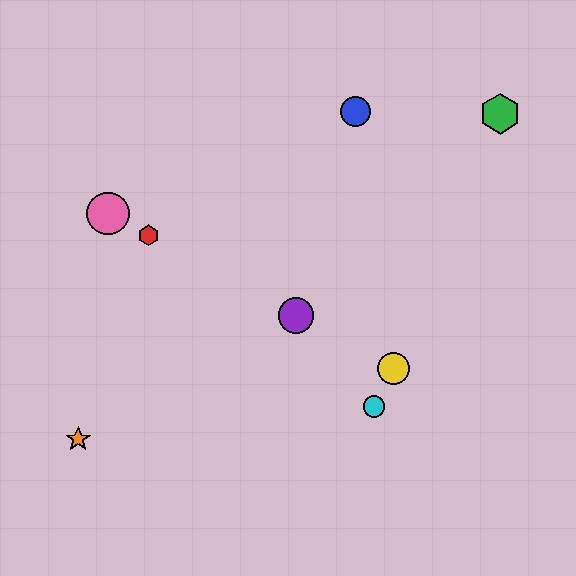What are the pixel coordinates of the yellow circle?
The yellow circle is at (394, 368).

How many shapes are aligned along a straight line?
4 shapes (the red hexagon, the yellow circle, the purple circle, the pink circle) are aligned along a straight line.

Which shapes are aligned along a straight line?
The red hexagon, the yellow circle, the purple circle, the pink circle are aligned along a straight line.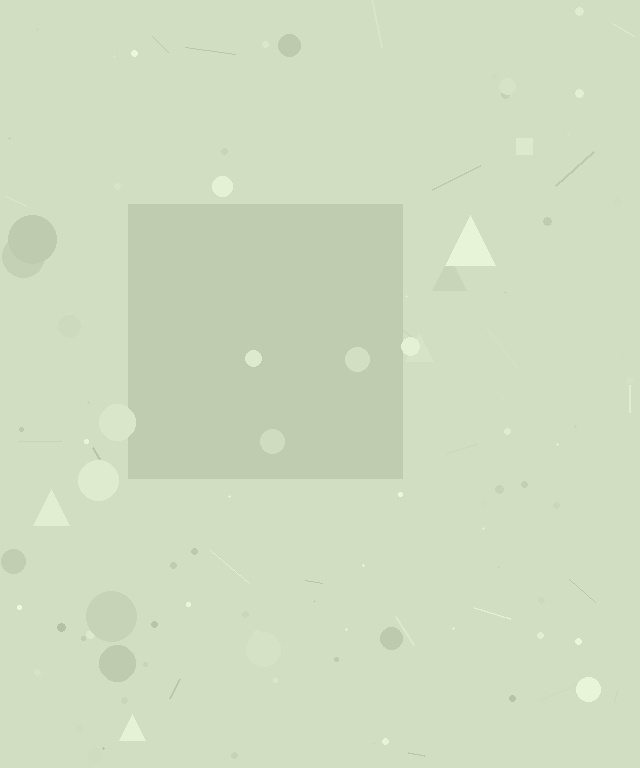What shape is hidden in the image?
A square is hidden in the image.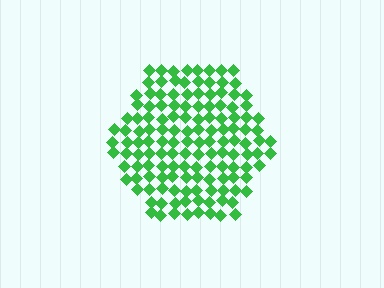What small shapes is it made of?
It is made of small diamonds.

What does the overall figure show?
The overall figure shows a hexagon.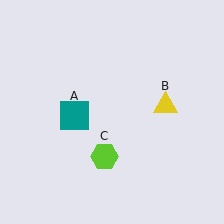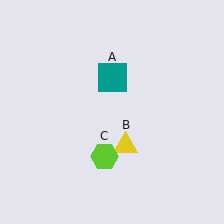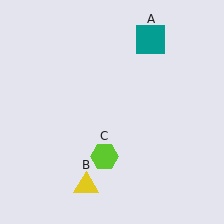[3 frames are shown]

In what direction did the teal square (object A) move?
The teal square (object A) moved up and to the right.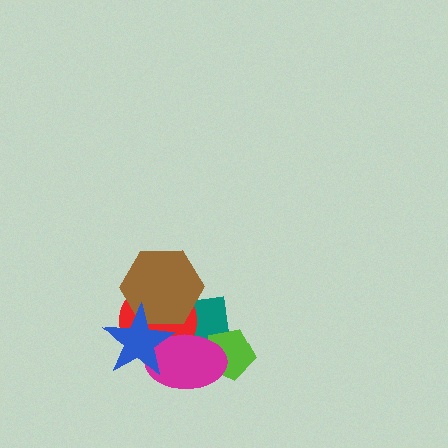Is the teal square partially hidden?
Yes, it is partially covered by another shape.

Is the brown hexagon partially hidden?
Yes, it is partially covered by another shape.